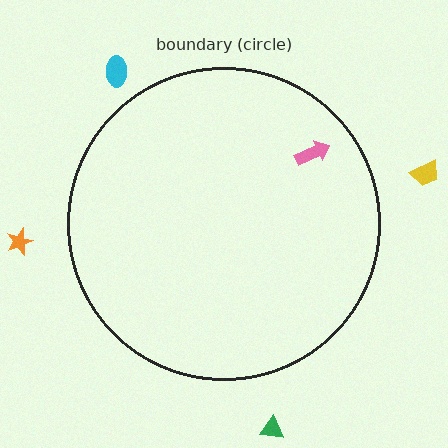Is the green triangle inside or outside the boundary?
Outside.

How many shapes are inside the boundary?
1 inside, 4 outside.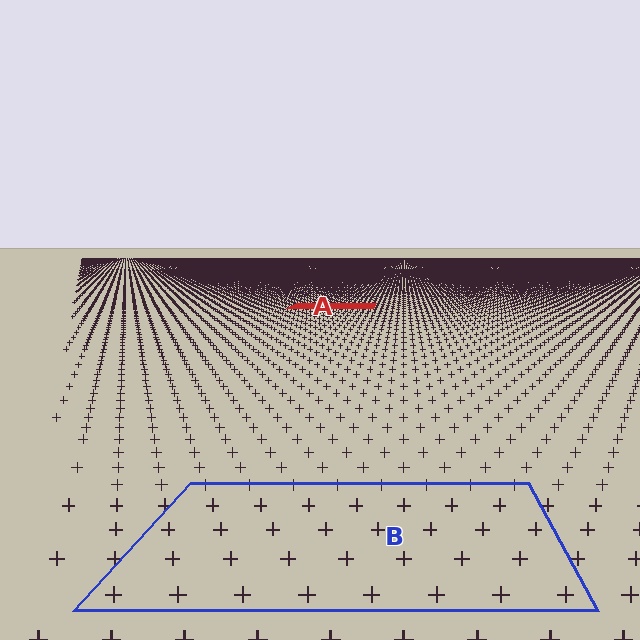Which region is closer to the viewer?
Region B is closer. The texture elements there are larger and more spread out.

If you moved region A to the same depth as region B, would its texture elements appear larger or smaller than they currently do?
They would appear larger. At a closer depth, the same texture elements are projected at a bigger on-screen size.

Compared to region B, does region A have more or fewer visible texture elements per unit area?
Region A has more texture elements per unit area — they are packed more densely because it is farther away.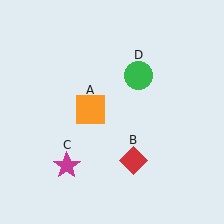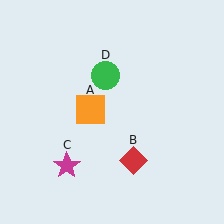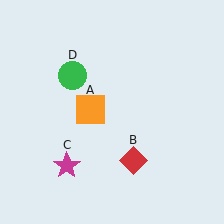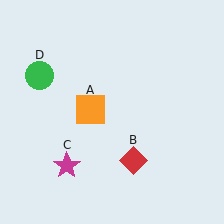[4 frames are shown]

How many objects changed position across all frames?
1 object changed position: green circle (object D).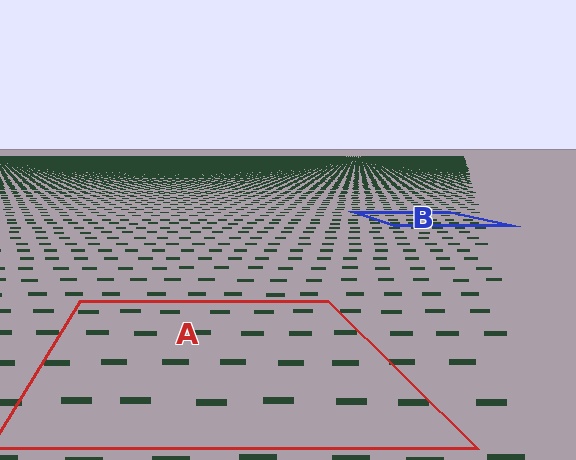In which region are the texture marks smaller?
The texture marks are smaller in region B, because it is farther away.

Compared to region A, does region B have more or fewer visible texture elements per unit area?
Region B has more texture elements per unit area — they are packed more densely because it is farther away.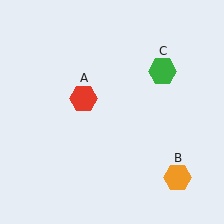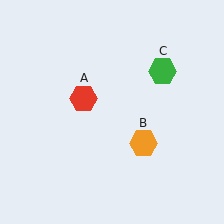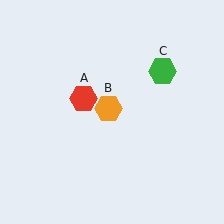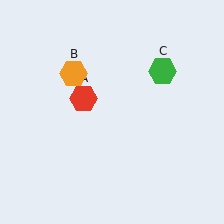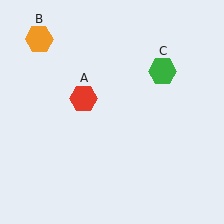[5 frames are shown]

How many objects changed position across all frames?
1 object changed position: orange hexagon (object B).